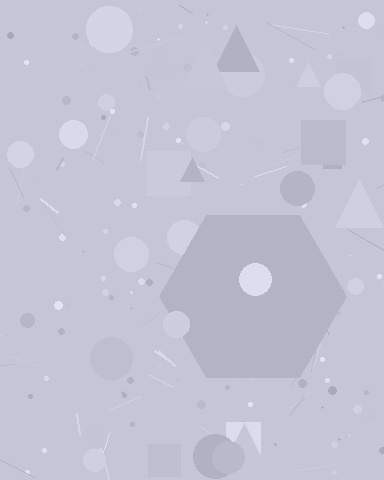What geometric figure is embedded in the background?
A hexagon is embedded in the background.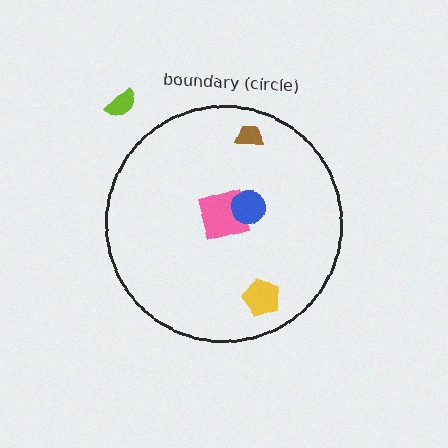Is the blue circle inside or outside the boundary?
Inside.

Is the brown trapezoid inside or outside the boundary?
Inside.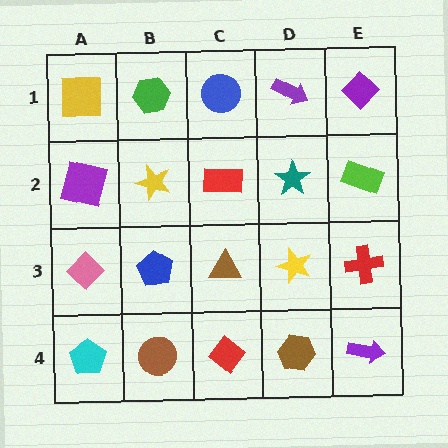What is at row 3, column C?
A brown triangle.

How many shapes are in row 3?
5 shapes.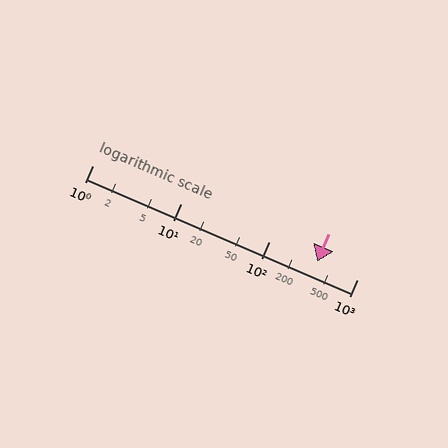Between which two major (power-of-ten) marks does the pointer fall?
The pointer is between 100 and 1000.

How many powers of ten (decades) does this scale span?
The scale spans 3 decades, from 1 to 1000.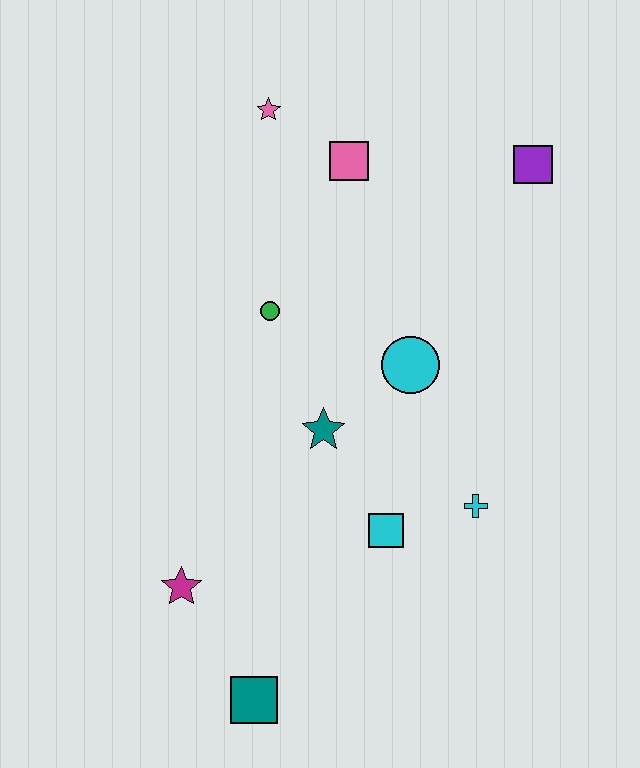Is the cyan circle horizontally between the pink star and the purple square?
Yes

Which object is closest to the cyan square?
The cyan cross is closest to the cyan square.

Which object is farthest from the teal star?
The purple square is farthest from the teal star.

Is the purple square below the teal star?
No